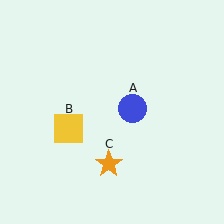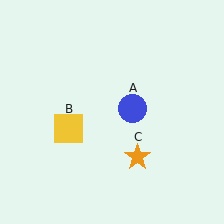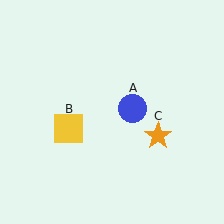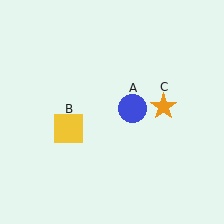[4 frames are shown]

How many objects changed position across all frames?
1 object changed position: orange star (object C).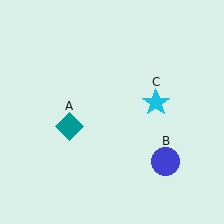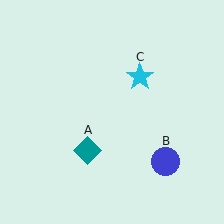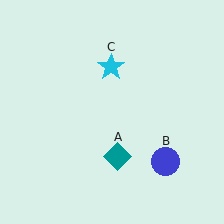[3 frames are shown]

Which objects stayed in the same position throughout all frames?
Blue circle (object B) remained stationary.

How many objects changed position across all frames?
2 objects changed position: teal diamond (object A), cyan star (object C).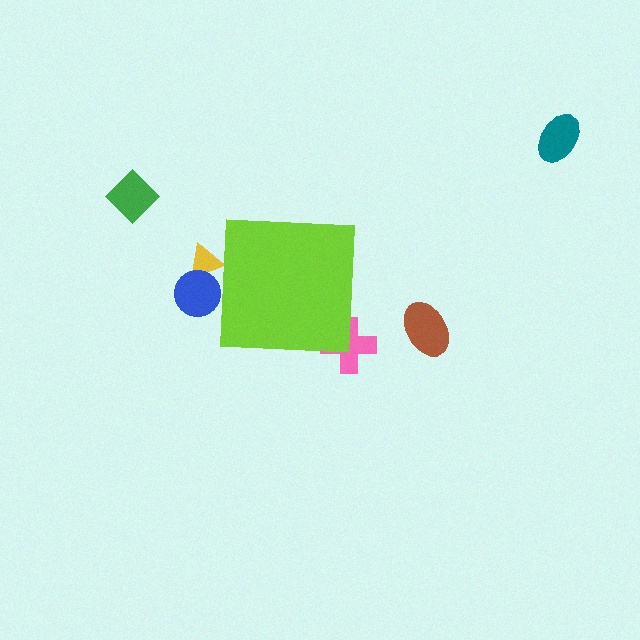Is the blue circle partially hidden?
Yes, the blue circle is partially hidden behind the lime square.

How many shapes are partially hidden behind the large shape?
3 shapes are partially hidden.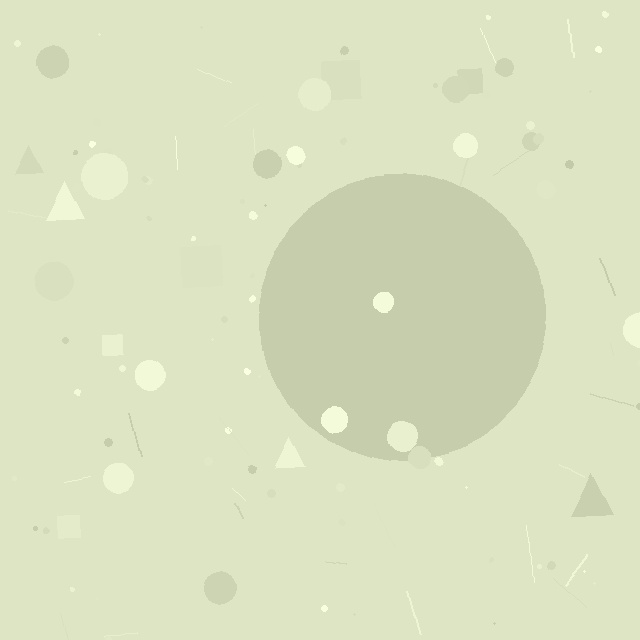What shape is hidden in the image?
A circle is hidden in the image.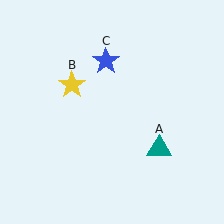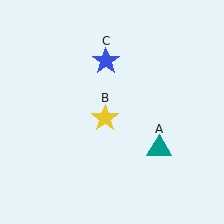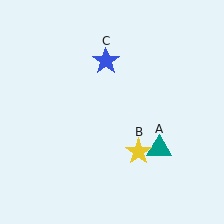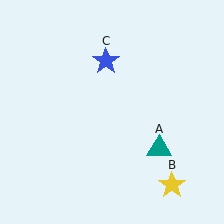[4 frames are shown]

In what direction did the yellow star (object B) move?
The yellow star (object B) moved down and to the right.